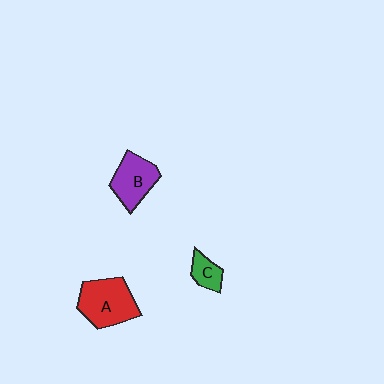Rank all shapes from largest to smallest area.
From largest to smallest: A (red), B (purple), C (green).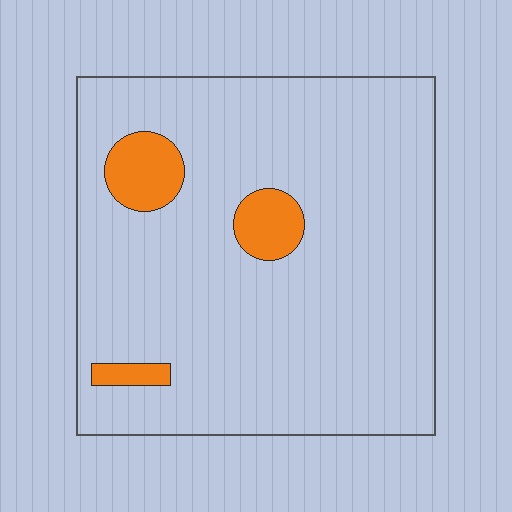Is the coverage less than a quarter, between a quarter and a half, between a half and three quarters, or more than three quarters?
Less than a quarter.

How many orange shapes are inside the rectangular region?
3.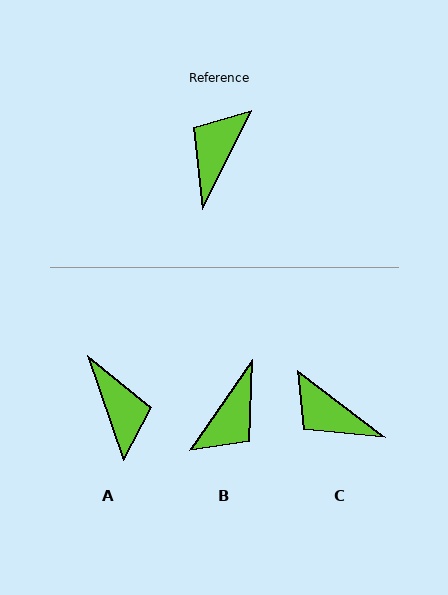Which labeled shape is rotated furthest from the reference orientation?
B, about 172 degrees away.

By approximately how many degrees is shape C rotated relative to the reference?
Approximately 79 degrees counter-clockwise.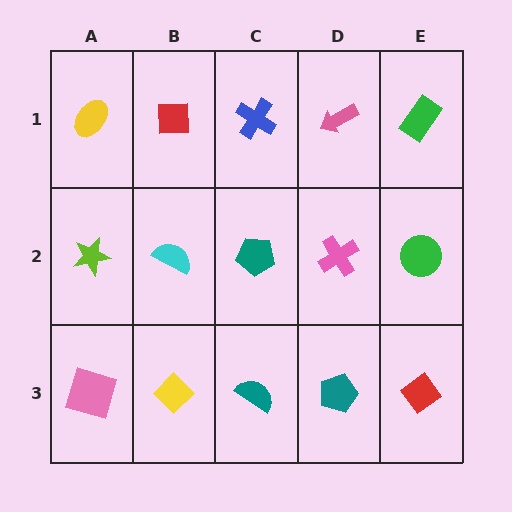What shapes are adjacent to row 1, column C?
A teal pentagon (row 2, column C), a red square (row 1, column B), a pink arrow (row 1, column D).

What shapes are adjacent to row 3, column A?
A lime star (row 2, column A), a yellow diamond (row 3, column B).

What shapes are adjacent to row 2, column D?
A pink arrow (row 1, column D), a teal pentagon (row 3, column D), a teal pentagon (row 2, column C), a green circle (row 2, column E).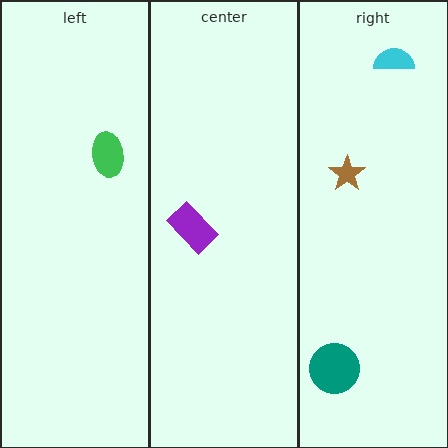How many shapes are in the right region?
3.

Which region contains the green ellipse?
The left region.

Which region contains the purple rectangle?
The center region.